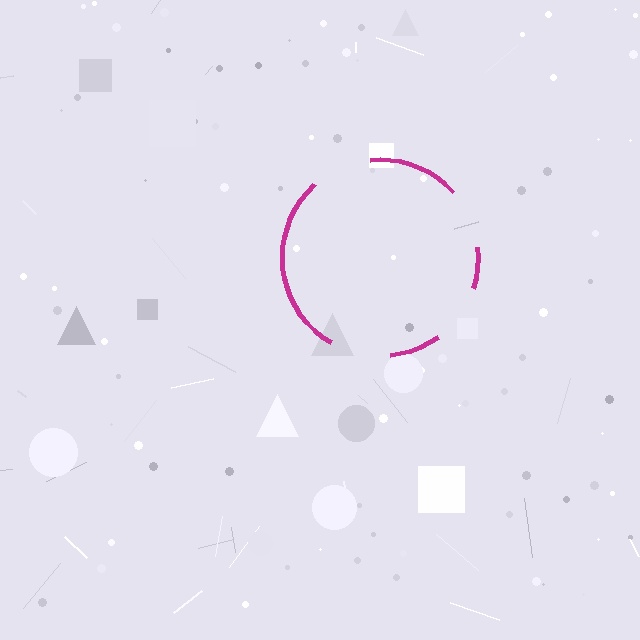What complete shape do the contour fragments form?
The contour fragments form a circle.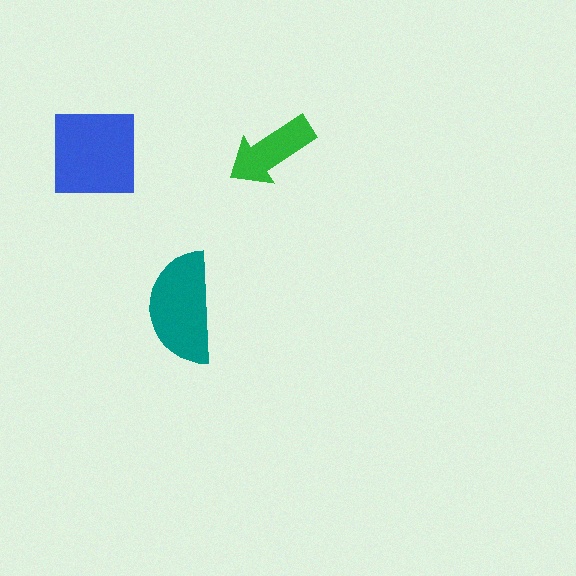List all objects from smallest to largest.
The green arrow, the teal semicircle, the blue square.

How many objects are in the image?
There are 3 objects in the image.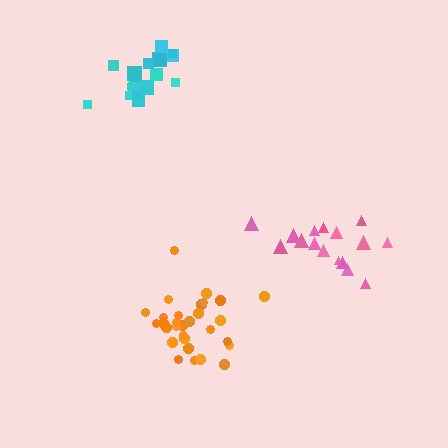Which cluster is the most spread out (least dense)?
Pink.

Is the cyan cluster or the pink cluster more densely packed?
Cyan.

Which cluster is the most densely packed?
Orange.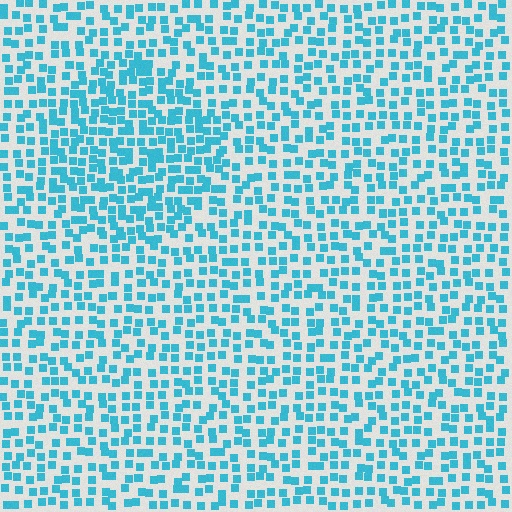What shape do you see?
I see a circle.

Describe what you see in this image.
The image contains small cyan elements arranged at two different densities. A circle-shaped region is visible where the elements are more densely packed than the surrounding area.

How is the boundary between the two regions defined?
The boundary is defined by a change in element density (approximately 1.6x ratio). All elements are the same color, size, and shape.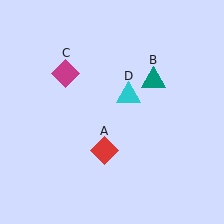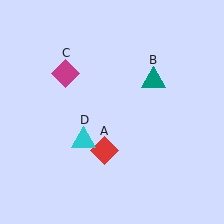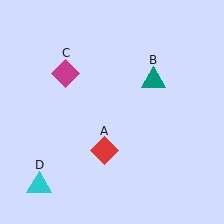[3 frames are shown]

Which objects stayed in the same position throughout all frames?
Red diamond (object A) and teal triangle (object B) and magenta diamond (object C) remained stationary.